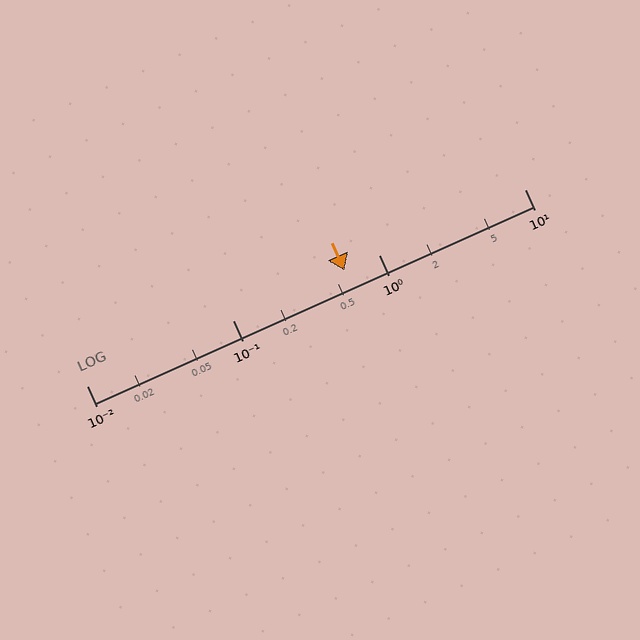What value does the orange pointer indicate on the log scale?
The pointer indicates approximately 0.58.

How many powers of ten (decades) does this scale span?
The scale spans 3 decades, from 0.01 to 10.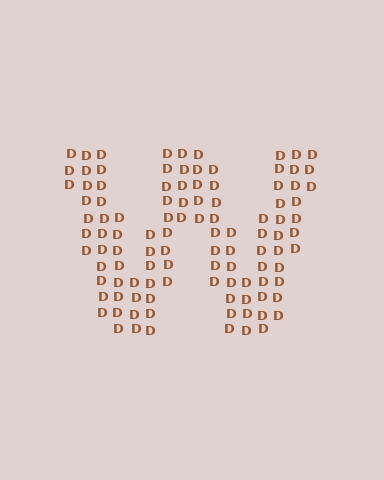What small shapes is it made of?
It is made of small letter D's.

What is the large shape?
The large shape is the letter W.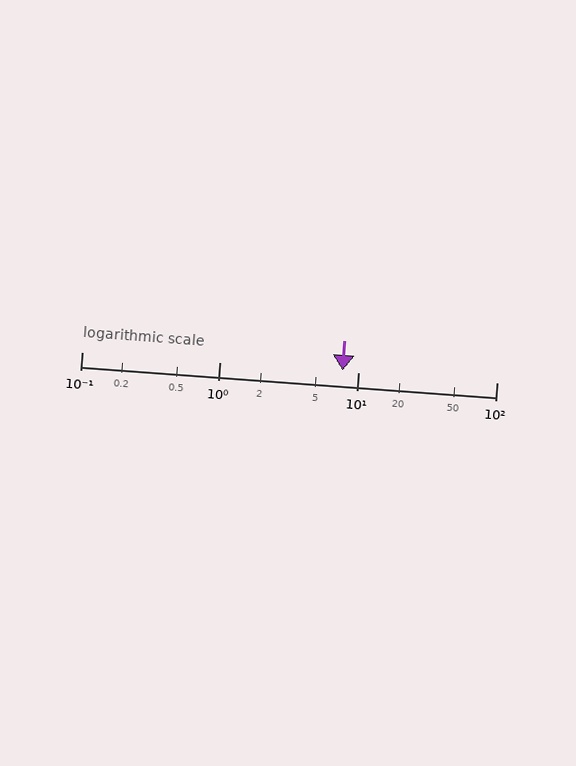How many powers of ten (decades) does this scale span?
The scale spans 3 decades, from 0.1 to 100.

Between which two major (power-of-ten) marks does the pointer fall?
The pointer is between 1 and 10.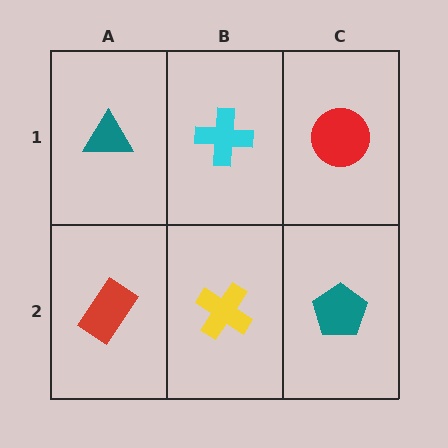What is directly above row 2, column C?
A red circle.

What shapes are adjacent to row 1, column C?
A teal pentagon (row 2, column C), a cyan cross (row 1, column B).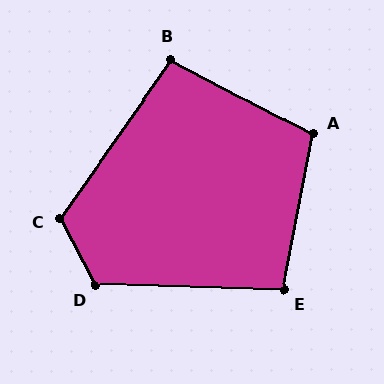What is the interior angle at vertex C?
Approximately 118 degrees (obtuse).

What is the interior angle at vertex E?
Approximately 99 degrees (obtuse).